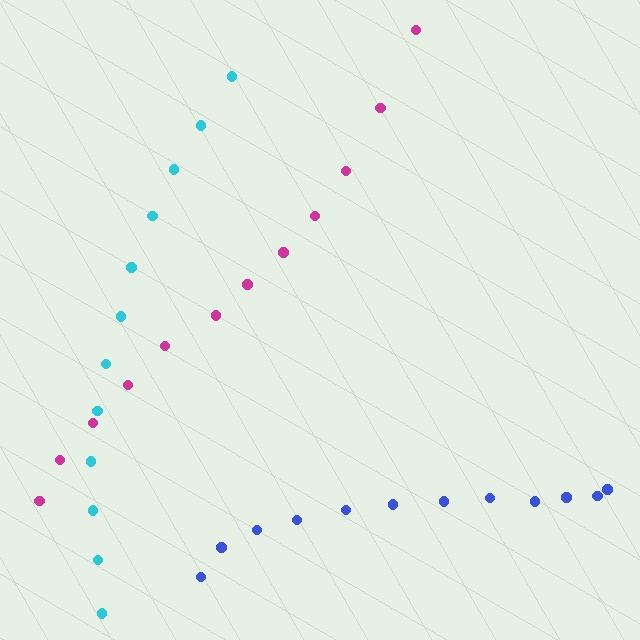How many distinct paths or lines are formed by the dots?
There are 3 distinct paths.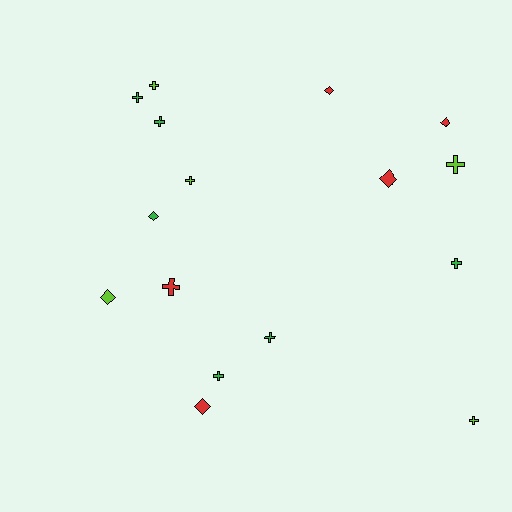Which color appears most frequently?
Green, with 6 objects.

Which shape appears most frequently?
Cross, with 10 objects.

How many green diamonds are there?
There is 1 green diamond.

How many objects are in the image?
There are 16 objects.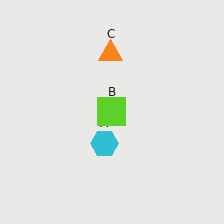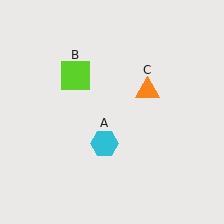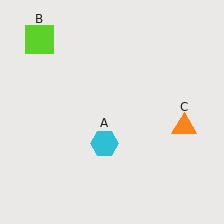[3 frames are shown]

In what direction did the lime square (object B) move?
The lime square (object B) moved up and to the left.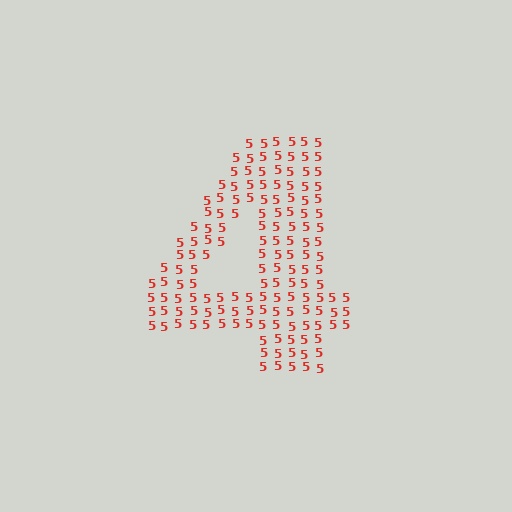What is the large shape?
The large shape is the digit 4.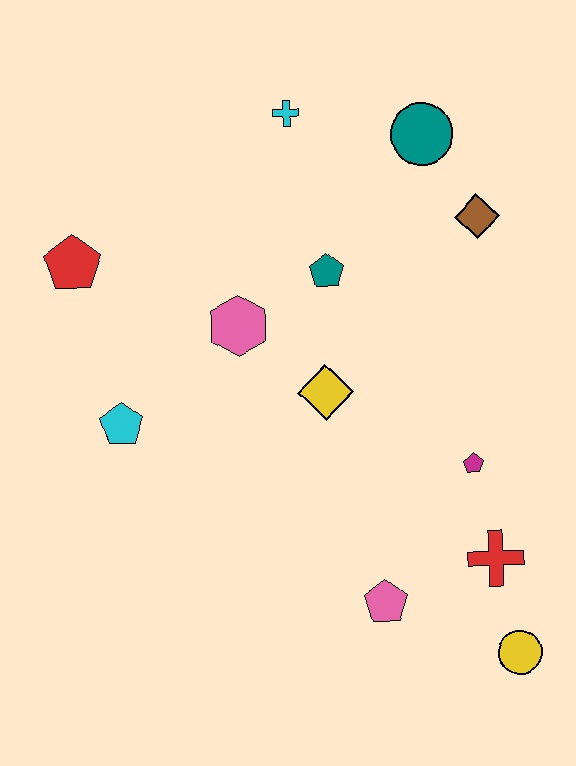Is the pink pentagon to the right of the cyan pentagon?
Yes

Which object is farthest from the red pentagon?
The yellow circle is farthest from the red pentagon.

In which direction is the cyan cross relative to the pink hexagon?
The cyan cross is above the pink hexagon.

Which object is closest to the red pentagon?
The cyan pentagon is closest to the red pentagon.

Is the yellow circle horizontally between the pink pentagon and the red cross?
No